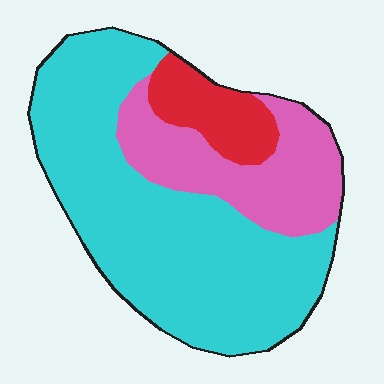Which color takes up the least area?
Red, at roughly 10%.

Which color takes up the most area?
Cyan, at roughly 65%.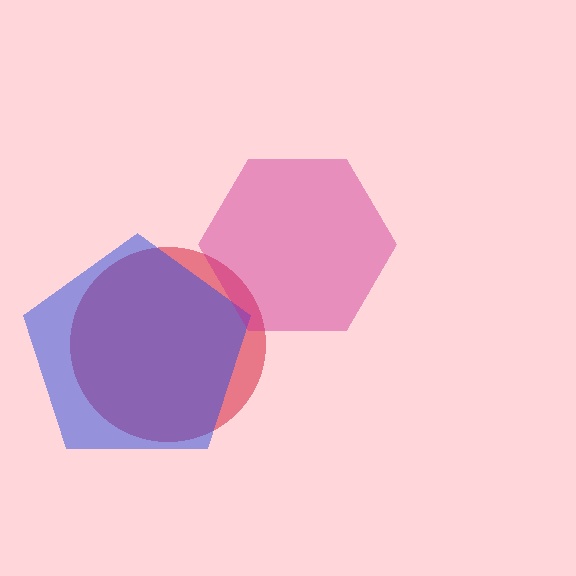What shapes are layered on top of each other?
The layered shapes are: a red circle, a blue pentagon, a magenta hexagon.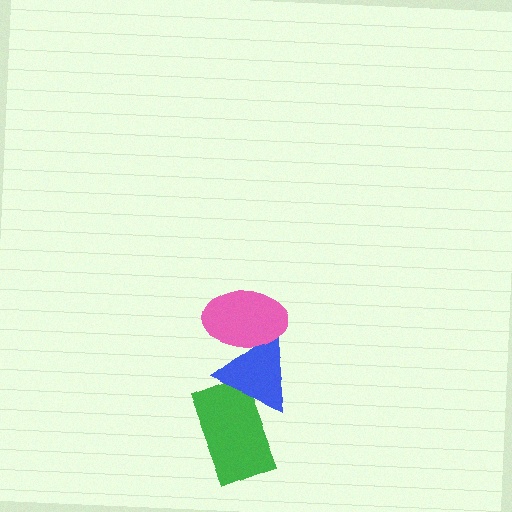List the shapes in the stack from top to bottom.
From top to bottom: the pink ellipse, the blue triangle, the green rectangle.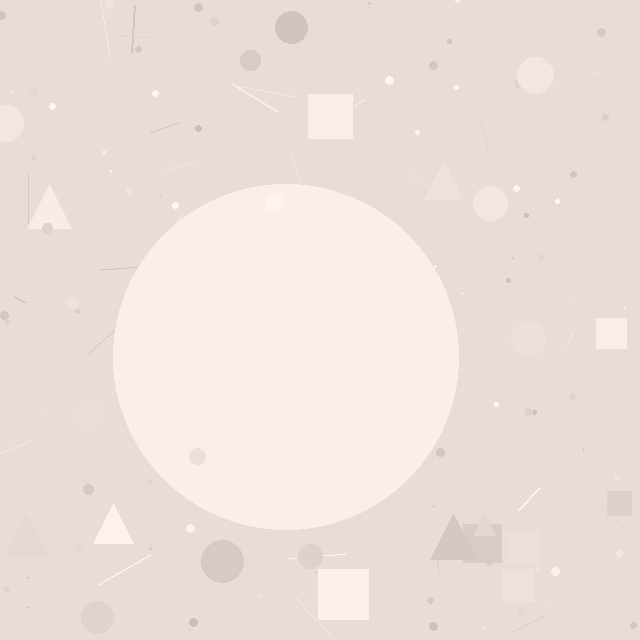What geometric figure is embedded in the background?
A circle is embedded in the background.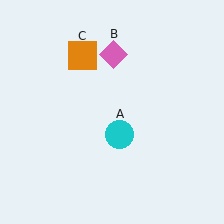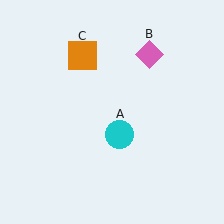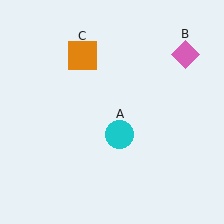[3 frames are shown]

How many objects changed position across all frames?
1 object changed position: pink diamond (object B).